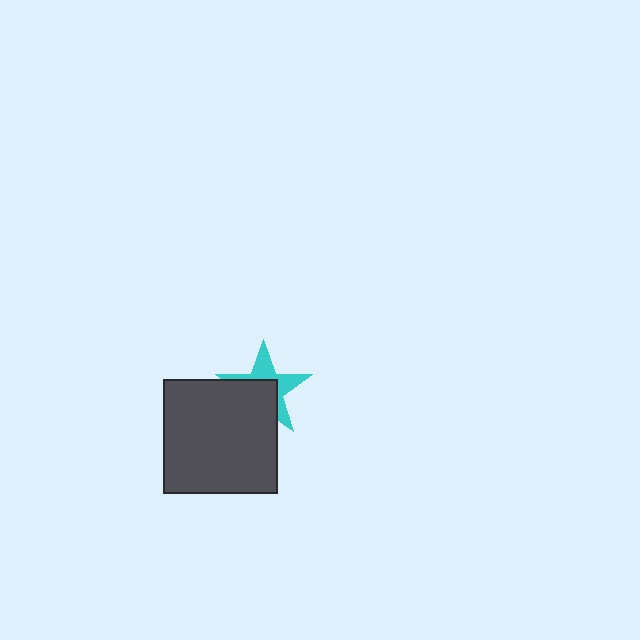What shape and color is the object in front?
The object in front is a dark gray square.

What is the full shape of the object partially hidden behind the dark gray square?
The partially hidden object is a cyan star.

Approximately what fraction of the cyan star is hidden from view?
Roughly 50% of the cyan star is hidden behind the dark gray square.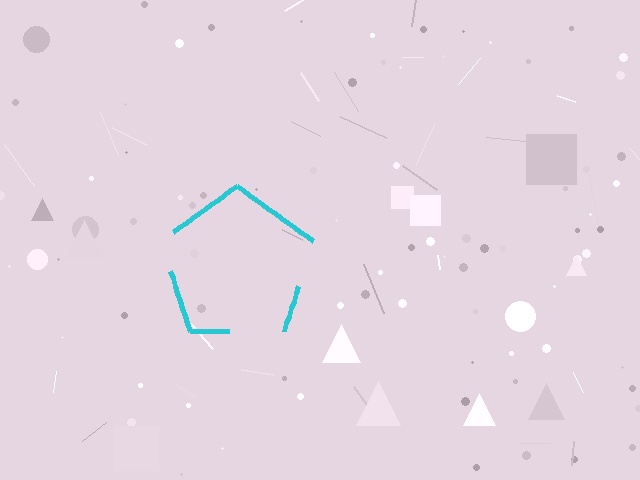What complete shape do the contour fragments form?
The contour fragments form a pentagon.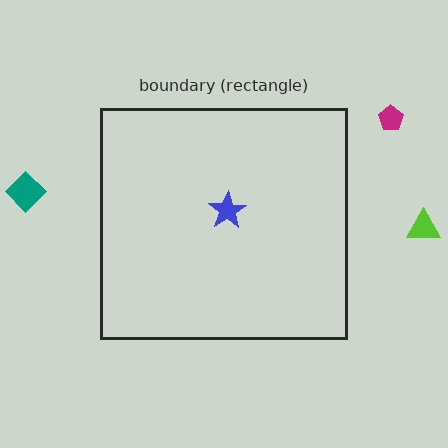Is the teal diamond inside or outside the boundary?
Outside.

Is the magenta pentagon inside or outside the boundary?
Outside.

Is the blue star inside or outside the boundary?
Inside.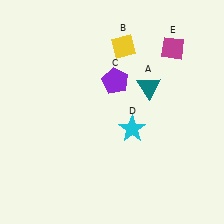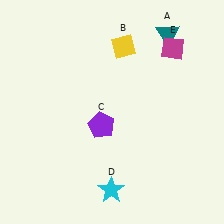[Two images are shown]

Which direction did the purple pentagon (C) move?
The purple pentagon (C) moved down.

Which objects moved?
The objects that moved are: the teal triangle (A), the purple pentagon (C), the cyan star (D).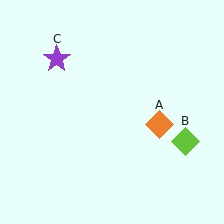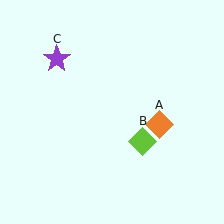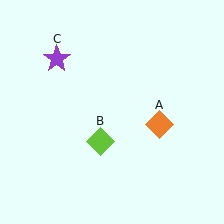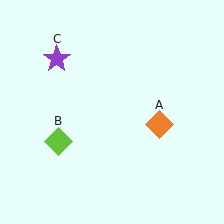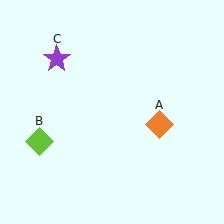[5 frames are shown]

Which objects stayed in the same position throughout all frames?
Orange diamond (object A) and purple star (object C) remained stationary.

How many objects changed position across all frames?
1 object changed position: lime diamond (object B).